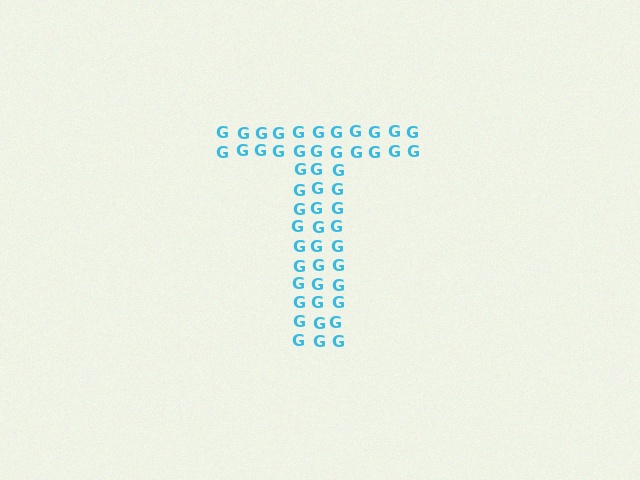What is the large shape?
The large shape is the letter T.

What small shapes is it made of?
It is made of small letter G's.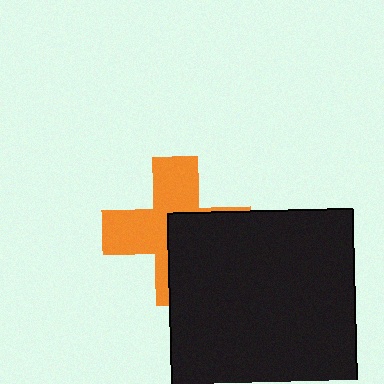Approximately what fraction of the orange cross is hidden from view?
Roughly 46% of the orange cross is hidden behind the black square.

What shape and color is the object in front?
The object in front is a black square.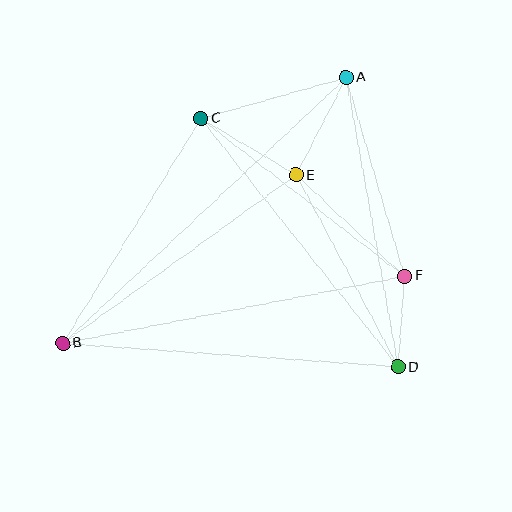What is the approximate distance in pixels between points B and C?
The distance between B and C is approximately 264 pixels.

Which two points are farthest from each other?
Points A and B are farthest from each other.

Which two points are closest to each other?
Points D and F are closest to each other.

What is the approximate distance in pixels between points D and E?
The distance between D and E is approximately 217 pixels.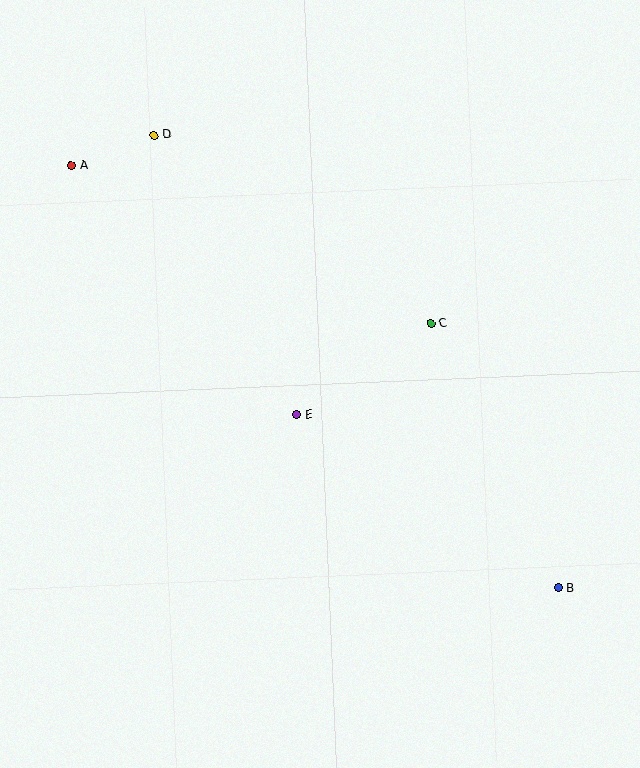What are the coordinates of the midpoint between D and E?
The midpoint between D and E is at (225, 275).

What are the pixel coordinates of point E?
Point E is at (297, 415).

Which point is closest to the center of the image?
Point E at (297, 415) is closest to the center.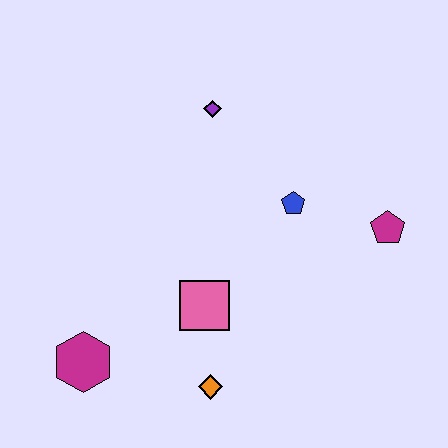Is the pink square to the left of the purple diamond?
Yes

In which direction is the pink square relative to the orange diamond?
The pink square is above the orange diamond.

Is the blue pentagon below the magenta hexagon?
No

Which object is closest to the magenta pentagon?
The blue pentagon is closest to the magenta pentagon.